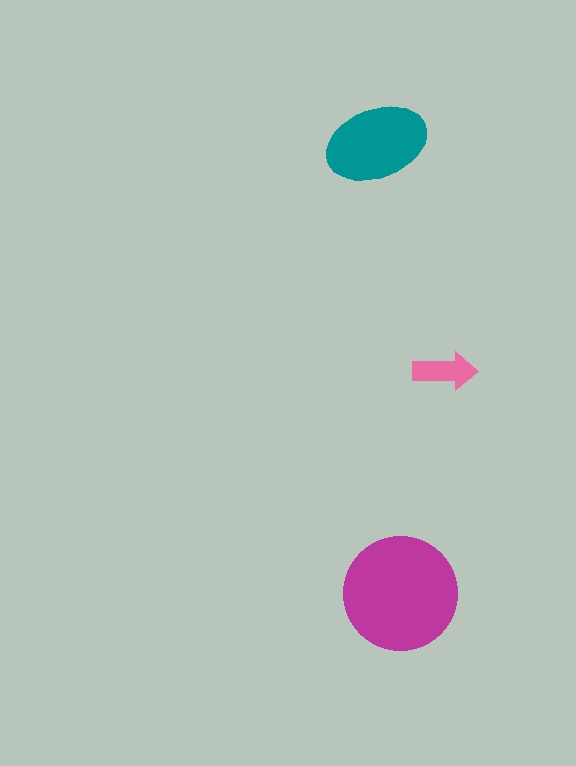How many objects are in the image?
There are 3 objects in the image.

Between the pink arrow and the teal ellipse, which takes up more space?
The teal ellipse.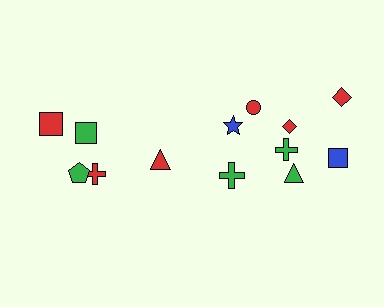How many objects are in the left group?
There are 5 objects.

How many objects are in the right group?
There are 8 objects.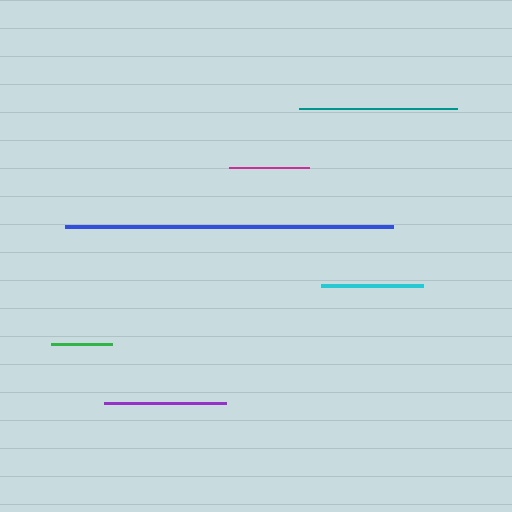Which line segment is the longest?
The blue line is the longest at approximately 327 pixels.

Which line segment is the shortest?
The green line is the shortest at approximately 61 pixels.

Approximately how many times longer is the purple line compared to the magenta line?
The purple line is approximately 1.5 times the length of the magenta line.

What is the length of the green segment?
The green segment is approximately 61 pixels long.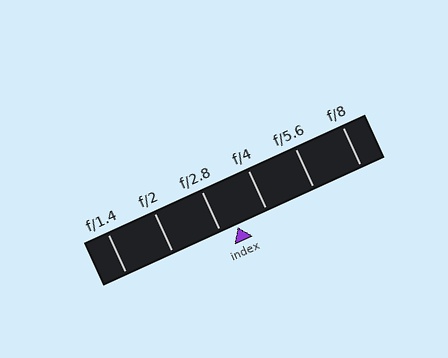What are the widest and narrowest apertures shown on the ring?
The widest aperture shown is f/1.4 and the narrowest is f/8.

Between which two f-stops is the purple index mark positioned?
The index mark is between f/2.8 and f/4.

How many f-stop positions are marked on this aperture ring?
There are 6 f-stop positions marked.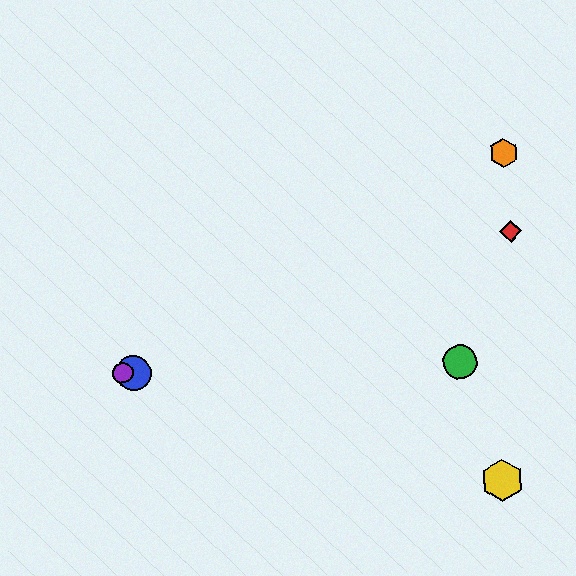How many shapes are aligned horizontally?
3 shapes (the blue circle, the green circle, the purple circle) are aligned horizontally.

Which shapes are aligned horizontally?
The blue circle, the green circle, the purple circle are aligned horizontally.